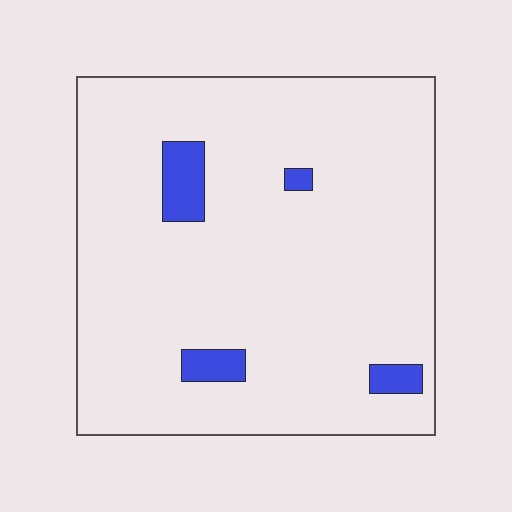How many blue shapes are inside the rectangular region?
4.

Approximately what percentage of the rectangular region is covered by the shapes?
Approximately 5%.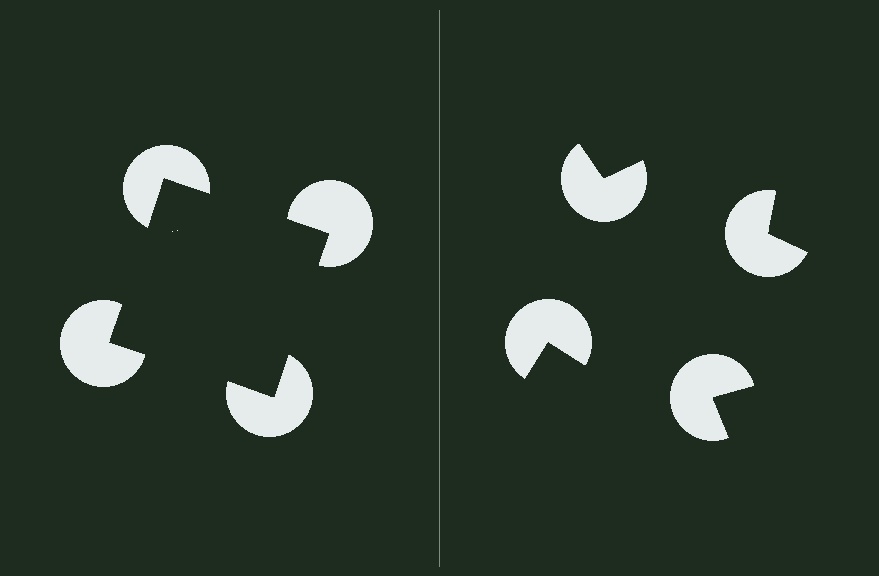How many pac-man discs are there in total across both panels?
8 — 4 on each side.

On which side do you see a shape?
An illusory square appears on the left side. On the right side the wedge cuts are rotated, so no coherent shape forms.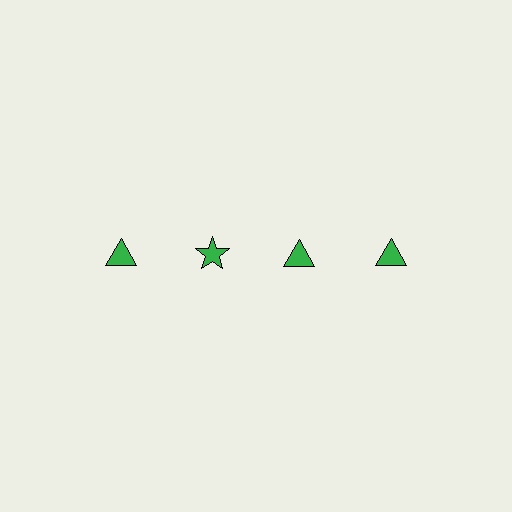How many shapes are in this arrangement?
There are 4 shapes arranged in a grid pattern.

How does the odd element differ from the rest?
It has a different shape: star instead of triangle.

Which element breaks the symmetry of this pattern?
The green star in the top row, second from left column breaks the symmetry. All other shapes are green triangles.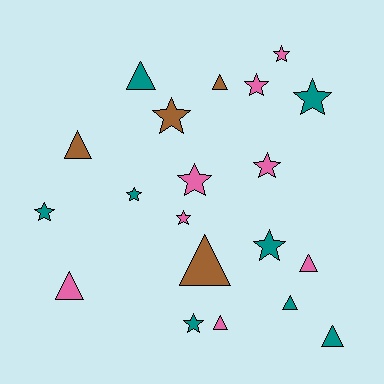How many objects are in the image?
There are 20 objects.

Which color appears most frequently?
Teal, with 8 objects.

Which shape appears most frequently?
Star, with 11 objects.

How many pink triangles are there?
There are 3 pink triangles.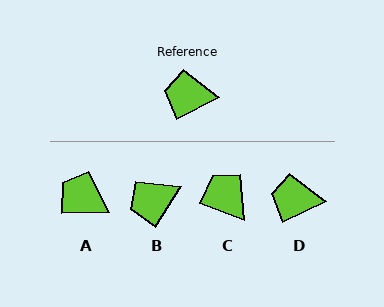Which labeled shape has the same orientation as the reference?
D.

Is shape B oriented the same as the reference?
No, it is off by about 31 degrees.